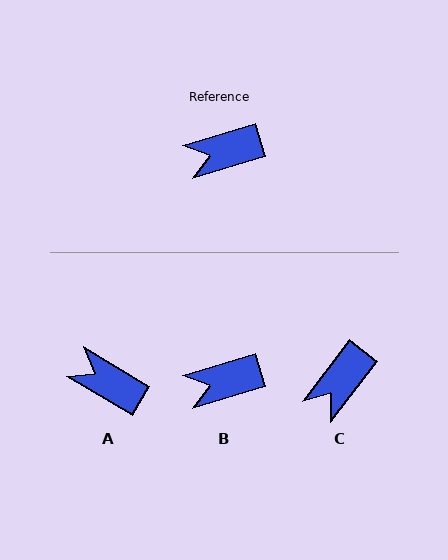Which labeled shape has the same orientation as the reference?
B.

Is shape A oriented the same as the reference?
No, it is off by about 48 degrees.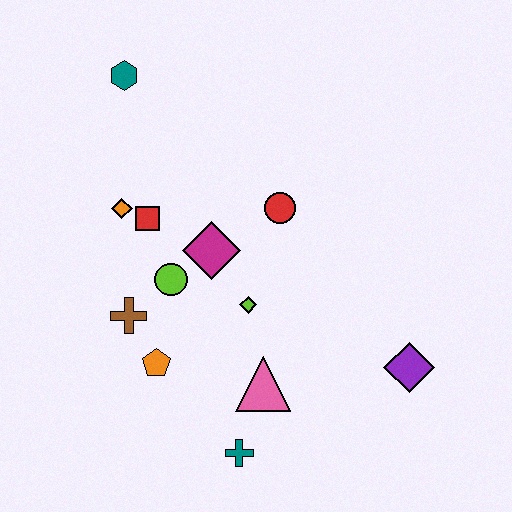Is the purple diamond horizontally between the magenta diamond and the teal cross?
No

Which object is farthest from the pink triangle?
The teal hexagon is farthest from the pink triangle.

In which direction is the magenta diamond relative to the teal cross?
The magenta diamond is above the teal cross.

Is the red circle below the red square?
No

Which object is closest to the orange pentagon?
The brown cross is closest to the orange pentagon.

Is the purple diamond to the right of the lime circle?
Yes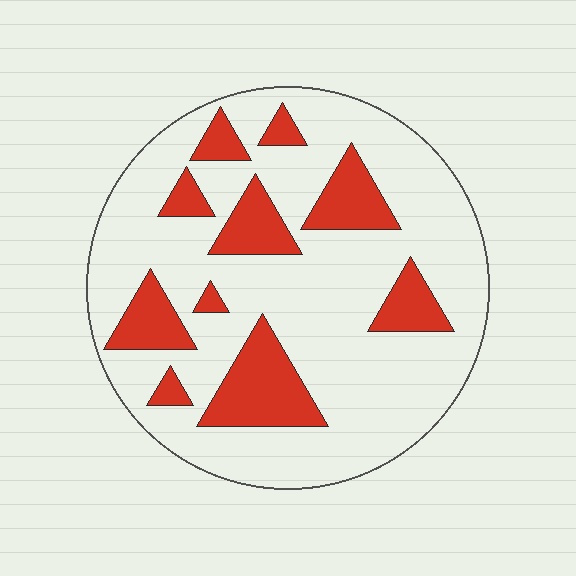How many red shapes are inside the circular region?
10.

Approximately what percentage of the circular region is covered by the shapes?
Approximately 25%.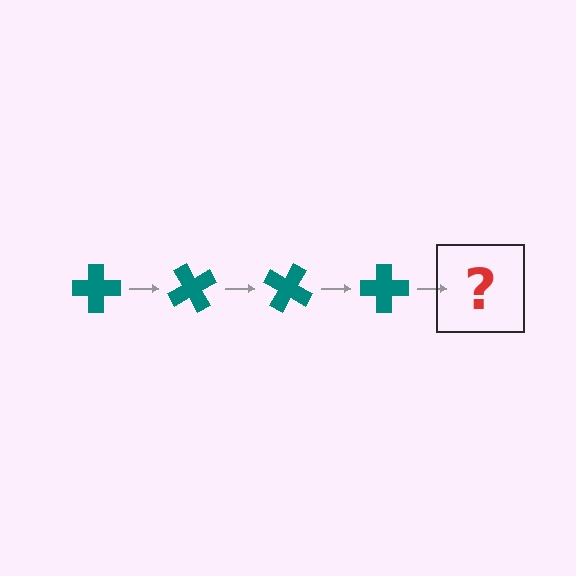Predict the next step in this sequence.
The next step is a teal cross rotated 240 degrees.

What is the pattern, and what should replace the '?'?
The pattern is that the cross rotates 60 degrees each step. The '?' should be a teal cross rotated 240 degrees.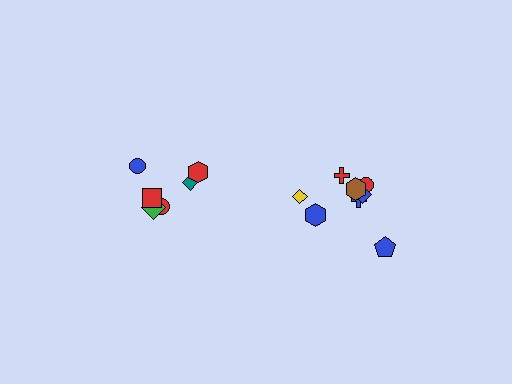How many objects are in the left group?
There are 6 objects.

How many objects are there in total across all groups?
There are 14 objects.